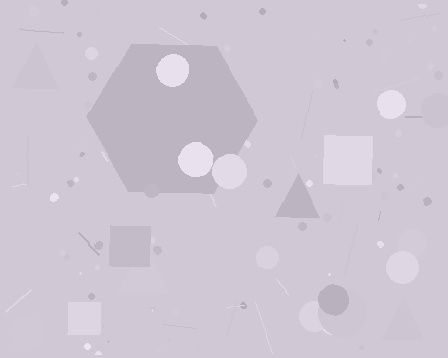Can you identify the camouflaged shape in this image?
The camouflaged shape is a hexagon.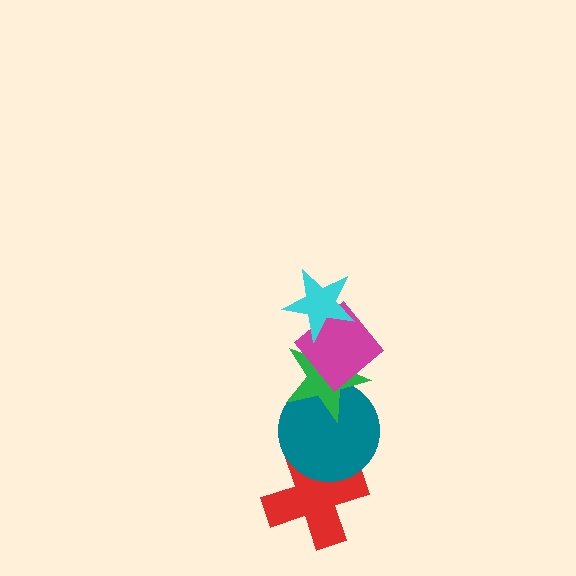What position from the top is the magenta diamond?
The magenta diamond is 2nd from the top.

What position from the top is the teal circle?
The teal circle is 4th from the top.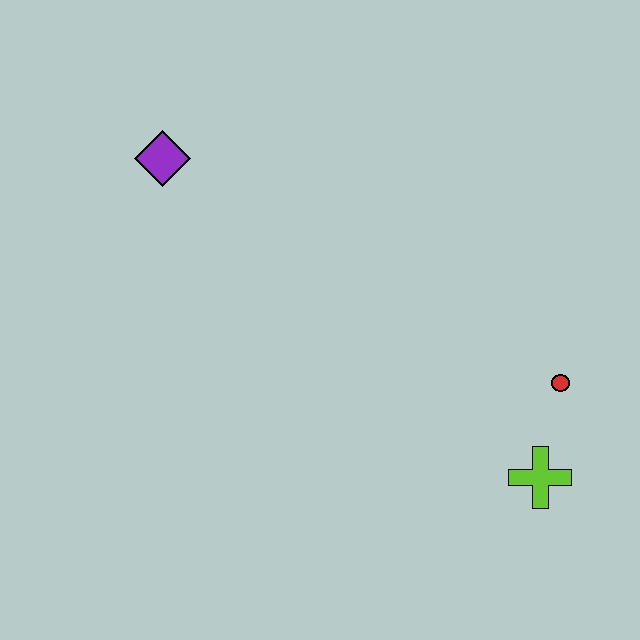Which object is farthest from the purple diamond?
The lime cross is farthest from the purple diamond.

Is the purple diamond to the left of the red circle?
Yes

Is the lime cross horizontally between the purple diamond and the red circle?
Yes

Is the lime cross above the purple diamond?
No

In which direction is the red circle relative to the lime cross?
The red circle is above the lime cross.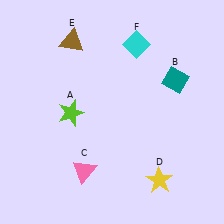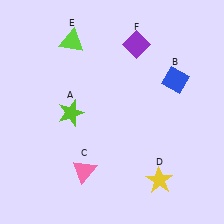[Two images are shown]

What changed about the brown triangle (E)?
In Image 1, E is brown. In Image 2, it changed to lime.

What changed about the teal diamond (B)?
In Image 1, B is teal. In Image 2, it changed to blue.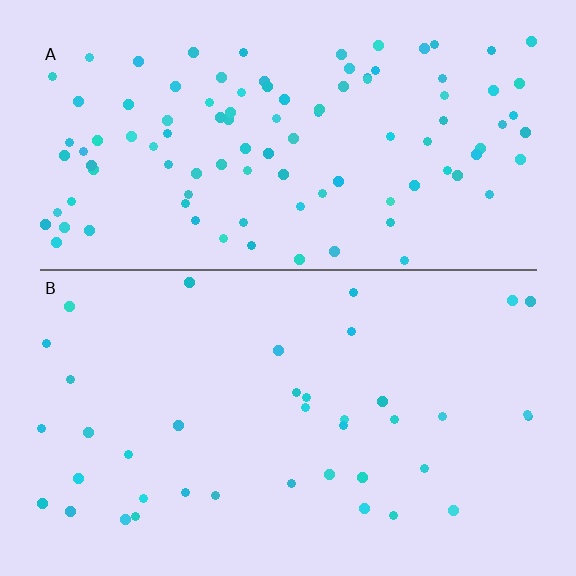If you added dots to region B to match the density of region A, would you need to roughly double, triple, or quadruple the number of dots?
Approximately triple.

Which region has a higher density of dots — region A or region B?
A (the top).